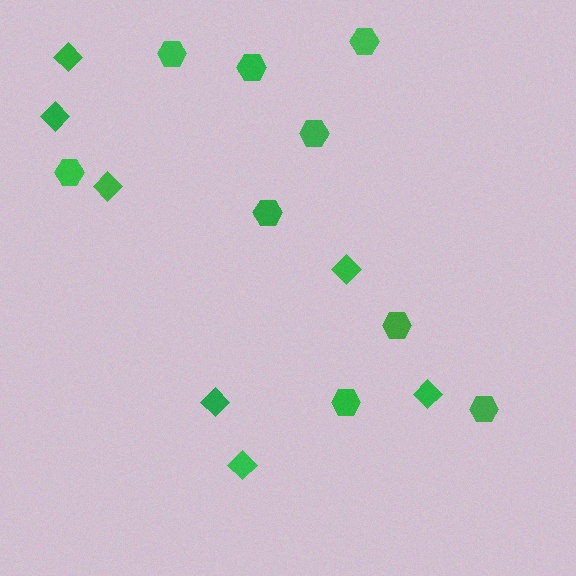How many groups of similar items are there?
There are 2 groups: one group of diamonds (7) and one group of hexagons (9).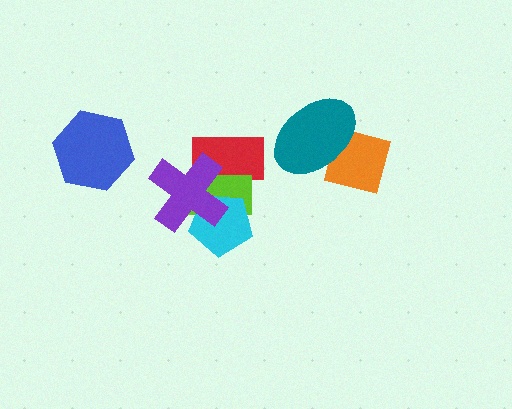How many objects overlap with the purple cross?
3 objects overlap with the purple cross.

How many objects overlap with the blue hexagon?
0 objects overlap with the blue hexagon.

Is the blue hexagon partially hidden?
No, no other shape covers it.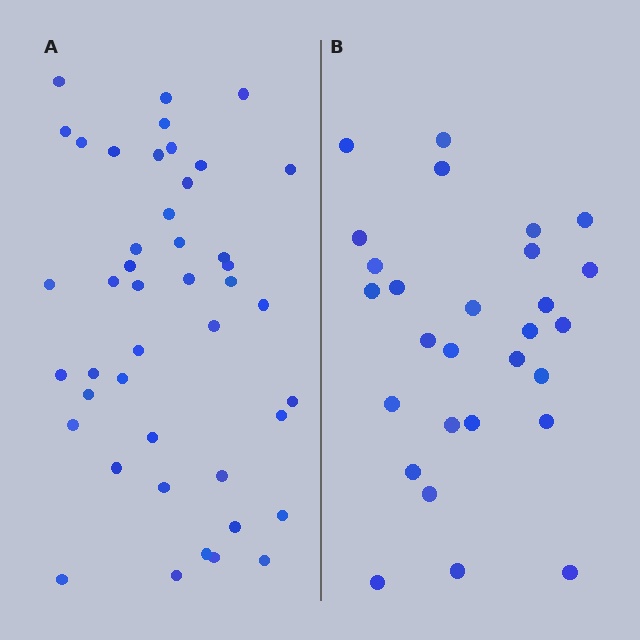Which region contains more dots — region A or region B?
Region A (the left region) has more dots.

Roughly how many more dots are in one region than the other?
Region A has approximately 15 more dots than region B.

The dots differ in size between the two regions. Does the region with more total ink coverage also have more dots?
No. Region B has more total ink coverage because its dots are larger, but region A actually contains more individual dots. Total area can be misleading — the number of items is what matters here.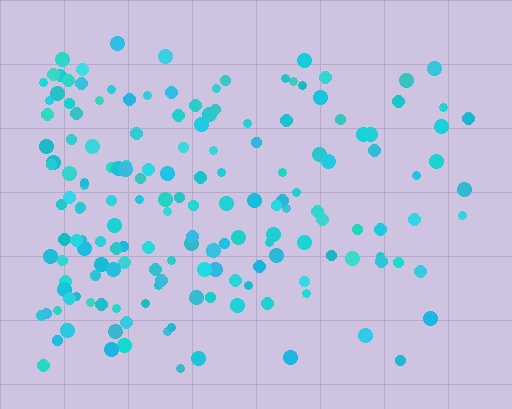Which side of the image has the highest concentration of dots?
The left.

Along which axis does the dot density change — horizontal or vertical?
Horizontal.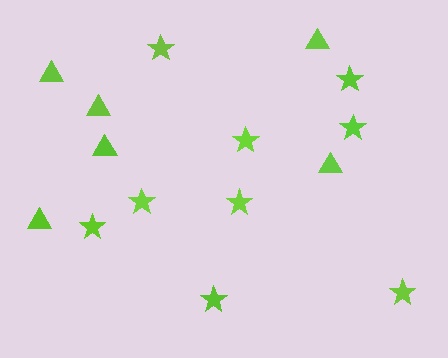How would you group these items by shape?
There are 2 groups: one group of stars (9) and one group of triangles (6).